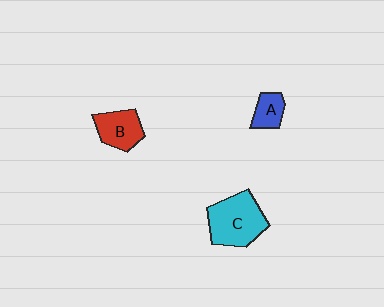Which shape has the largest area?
Shape C (cyan).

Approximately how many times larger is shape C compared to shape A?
Approximately 2.5 times.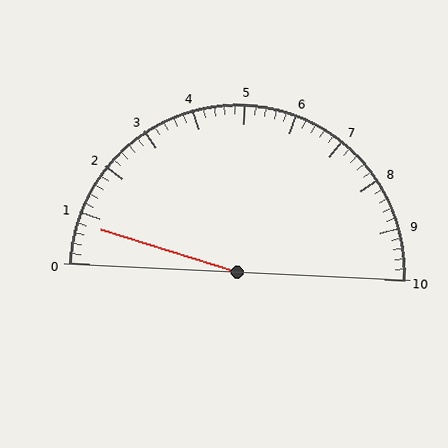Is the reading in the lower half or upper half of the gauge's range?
The reading is in the lower half of the range (0 to 10).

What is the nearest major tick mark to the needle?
The nearest major tick mark is 1.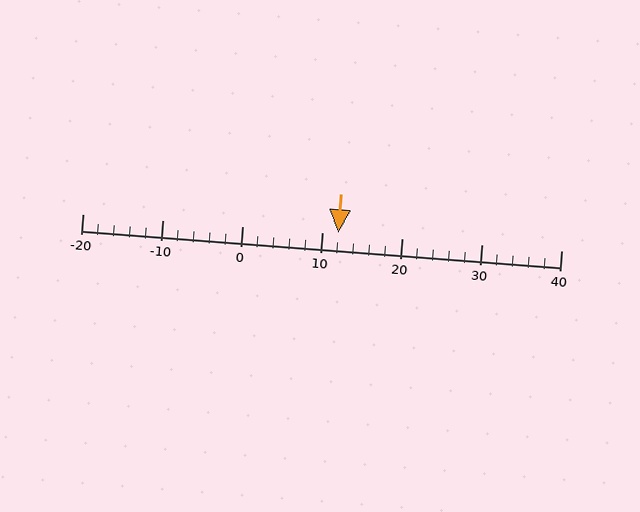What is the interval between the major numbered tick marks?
The major tick marks are spaced 10 units apart.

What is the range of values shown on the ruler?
The ruler shows values from -20 to 40.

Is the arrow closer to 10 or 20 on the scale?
The arrow is closer to 10.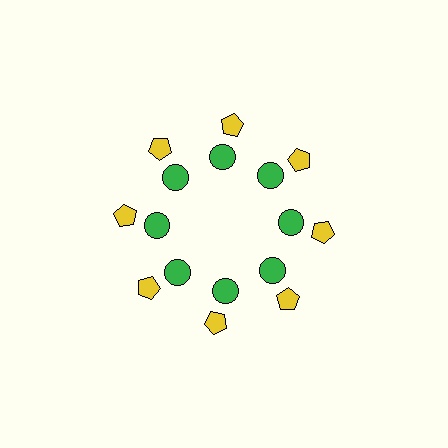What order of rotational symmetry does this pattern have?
This pattern has 8-fold rotational symmetry.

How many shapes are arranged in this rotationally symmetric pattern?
There are 16 shapes, arranged in 8 groups of 2.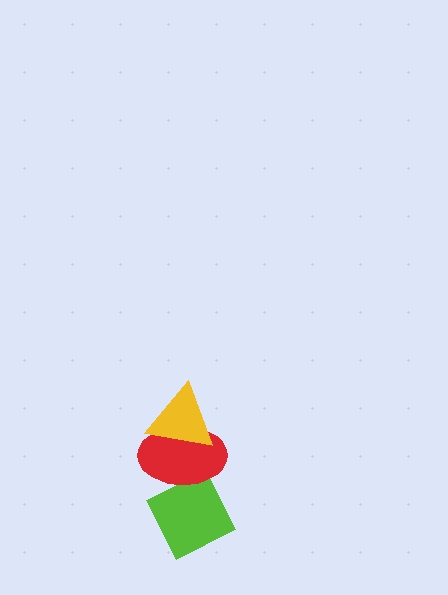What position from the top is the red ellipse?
The red ellipse is 2nd from the top.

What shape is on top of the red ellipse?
The yellow triangle is on top of the red ellipse.